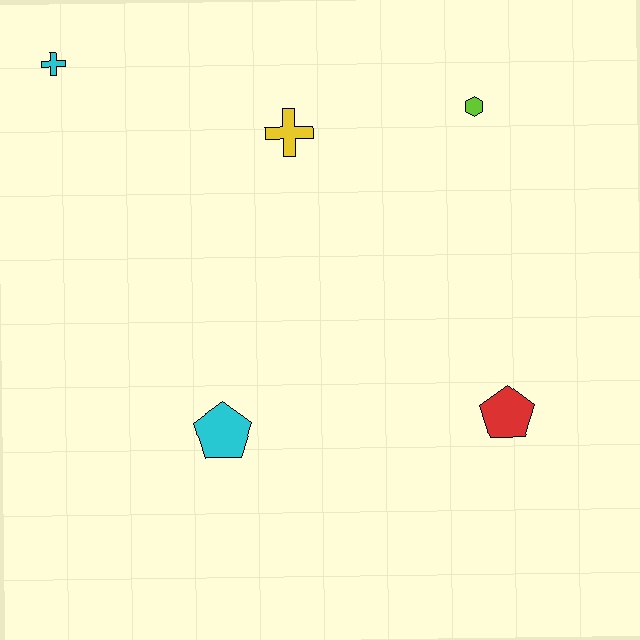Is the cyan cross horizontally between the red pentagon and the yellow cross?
No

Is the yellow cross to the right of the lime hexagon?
No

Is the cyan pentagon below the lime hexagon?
Yes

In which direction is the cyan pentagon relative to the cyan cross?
The cyan pentagon is below the cyan cross.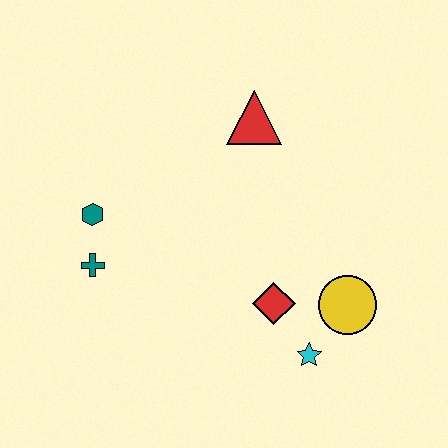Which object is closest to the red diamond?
The cyan star is closest to the red diamond.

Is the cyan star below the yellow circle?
Yes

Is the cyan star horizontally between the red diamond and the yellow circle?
Yes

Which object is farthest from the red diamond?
The teal hexagon is farthest from the red diamond.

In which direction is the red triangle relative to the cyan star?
The red triangle is above the cyan star.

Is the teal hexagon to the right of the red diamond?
No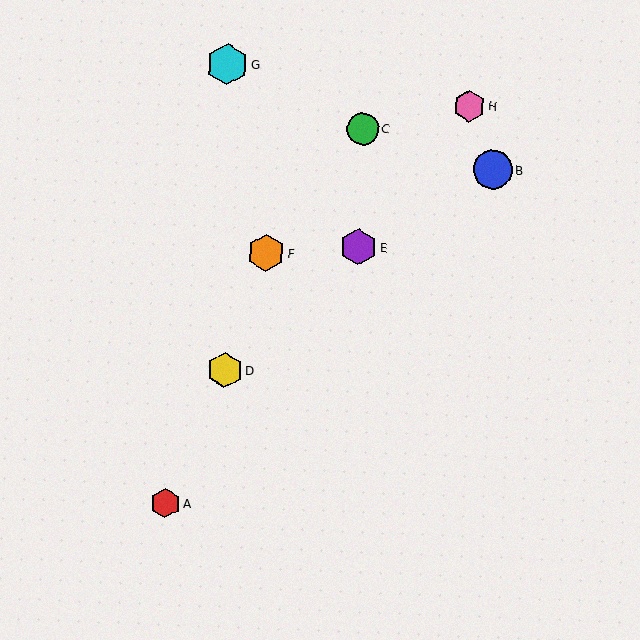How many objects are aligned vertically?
2 objects (C, E) are aligned vertically.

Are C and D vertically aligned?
No, C is at x≈363 and D is at x≈225.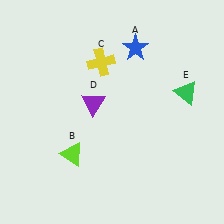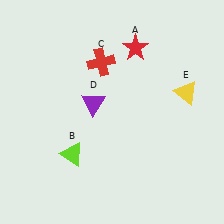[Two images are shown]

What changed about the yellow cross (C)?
In Image 1, C is yellow. In Image 2, it changed to red.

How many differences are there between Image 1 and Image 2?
There are 3 differences between the two images.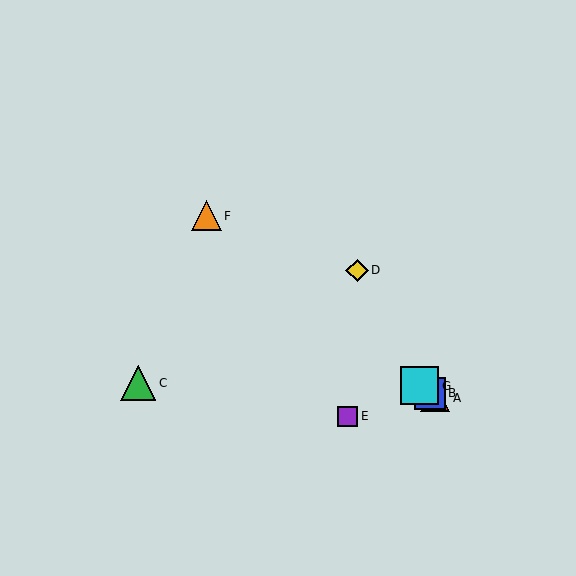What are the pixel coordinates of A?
Object A is at (435, 398).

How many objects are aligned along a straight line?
4 objects (A, B, F, G) are aligned along a straight line.